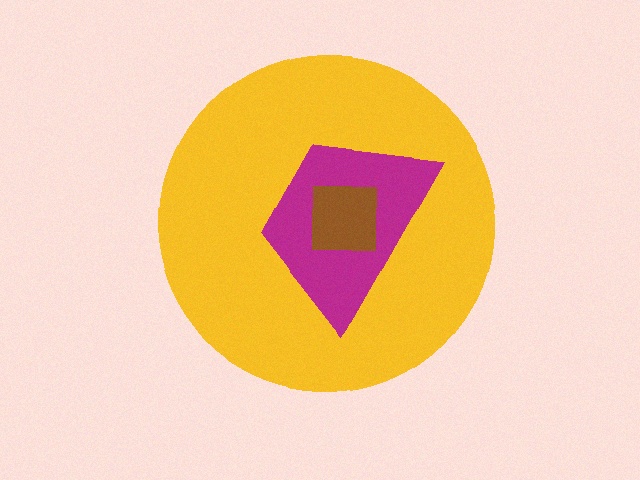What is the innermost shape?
The brown square.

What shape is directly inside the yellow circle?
The magenta trapezoid.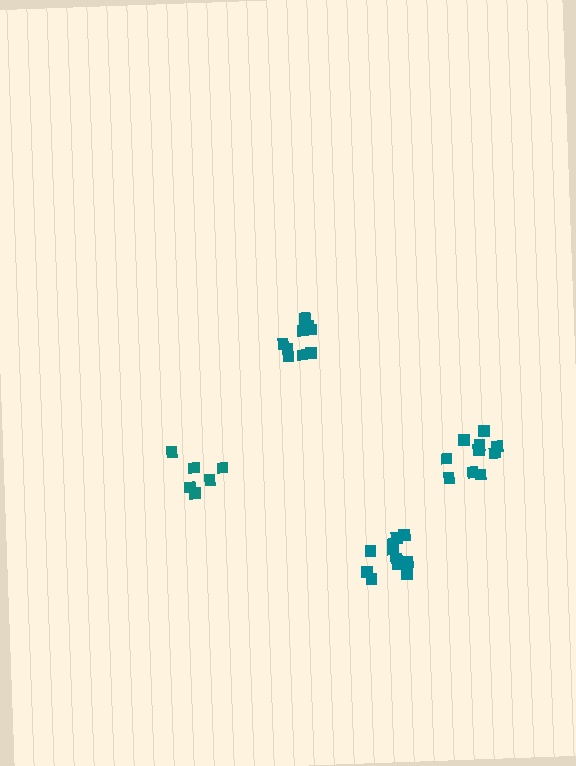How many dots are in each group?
Group 1: 10 dots, Group 2: 9 dots, Group 3: 6 dots, Group 4: 12 dots (37 total).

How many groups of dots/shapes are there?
There are 4 groups.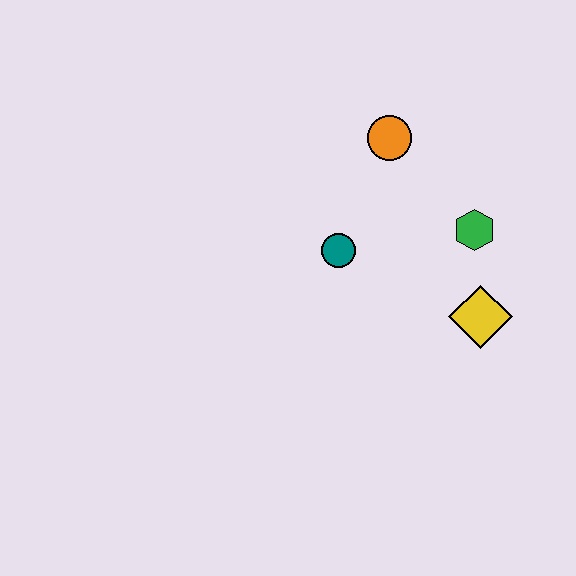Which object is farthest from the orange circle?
The yellow diamond is farthest from the orange circle.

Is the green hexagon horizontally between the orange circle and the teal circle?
No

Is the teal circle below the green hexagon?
Yes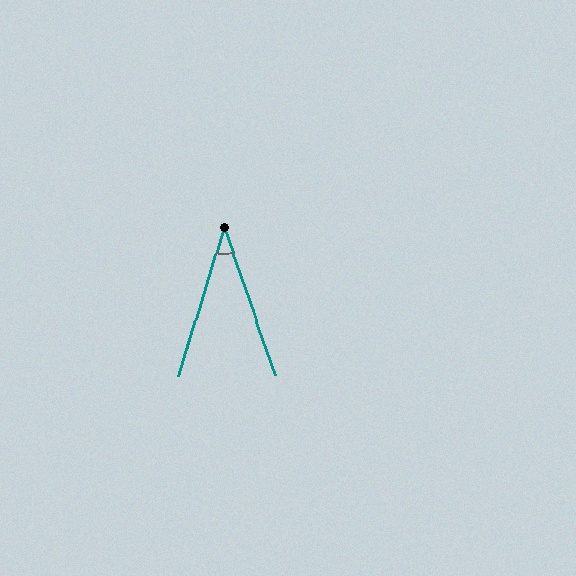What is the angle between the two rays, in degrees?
Approximately 36 degrees.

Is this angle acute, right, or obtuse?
It is acute.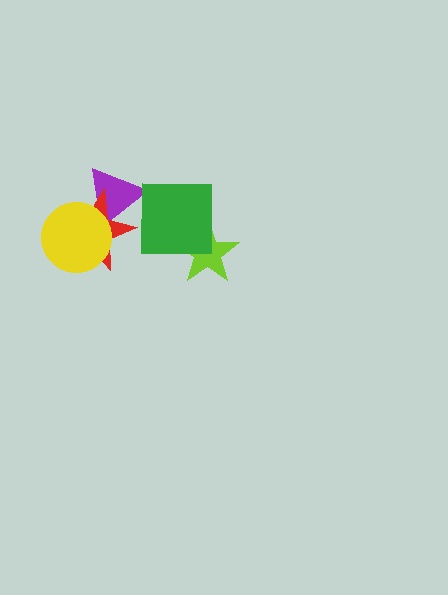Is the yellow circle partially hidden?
No, no other shape covers it.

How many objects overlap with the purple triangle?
3 objects overlap with the purple triangle.